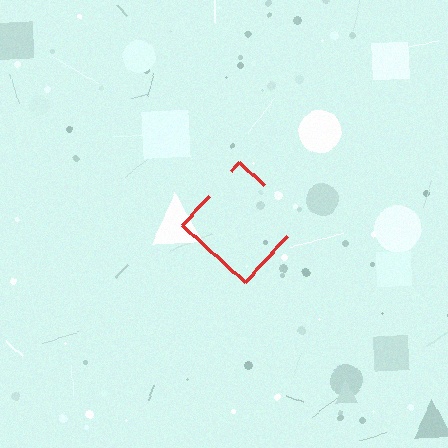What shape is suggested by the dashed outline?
The dashed outline suggests a diamond.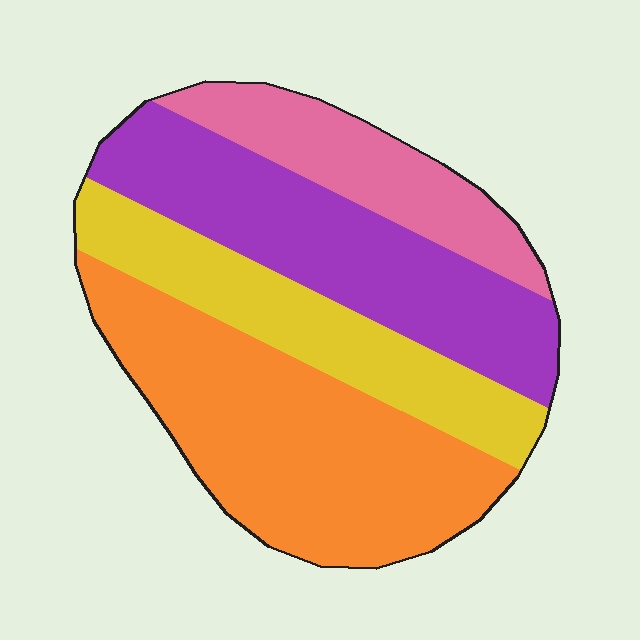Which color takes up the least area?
Pink, at roughly 15%.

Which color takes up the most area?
Orange, at roughly 35%.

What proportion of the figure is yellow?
Yellow covers around 20% of the figure.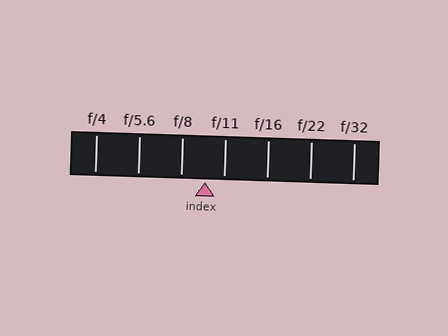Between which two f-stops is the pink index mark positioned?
The index mark is between f/8 and f/11.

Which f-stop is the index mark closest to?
The index mark is closest to f/11.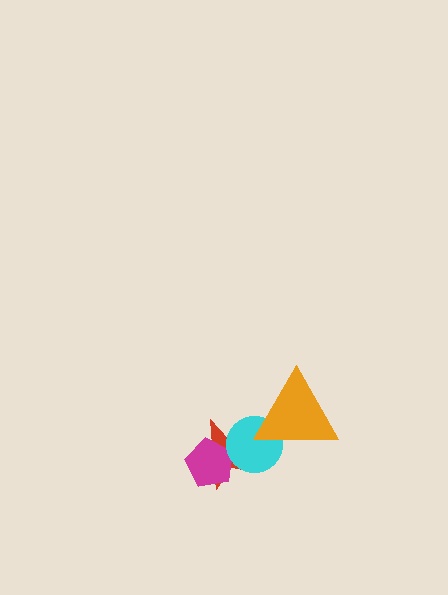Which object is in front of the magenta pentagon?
The cyan circle is in front of the magenta pentagon.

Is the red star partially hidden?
Yes, it is partially covered by another shape.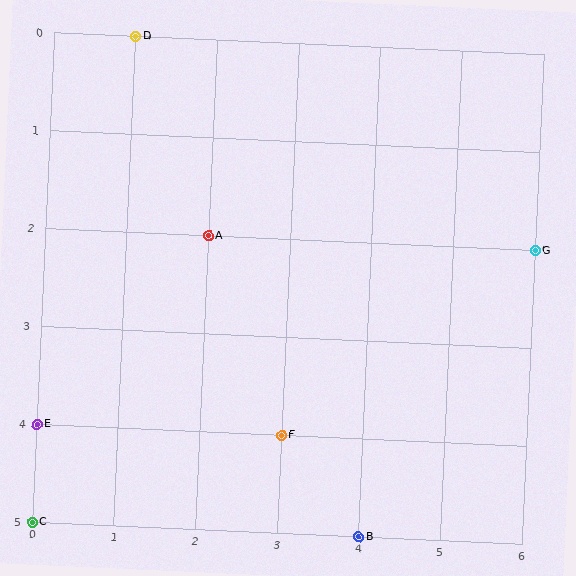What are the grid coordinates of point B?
Point B is at grid coordinates (4, 5).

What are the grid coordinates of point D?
Point D is at grid coordinates (1, 0).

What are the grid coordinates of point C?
Point C is at grid coordinates (0, 5).